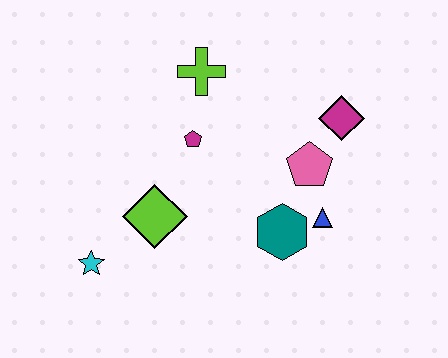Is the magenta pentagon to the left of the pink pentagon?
Yes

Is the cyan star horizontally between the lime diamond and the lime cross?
No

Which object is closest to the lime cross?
The magenta pentagon is closest to the lime cross.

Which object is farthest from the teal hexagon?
The cyan star is farthest from the teal hexagon.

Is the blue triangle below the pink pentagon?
Yes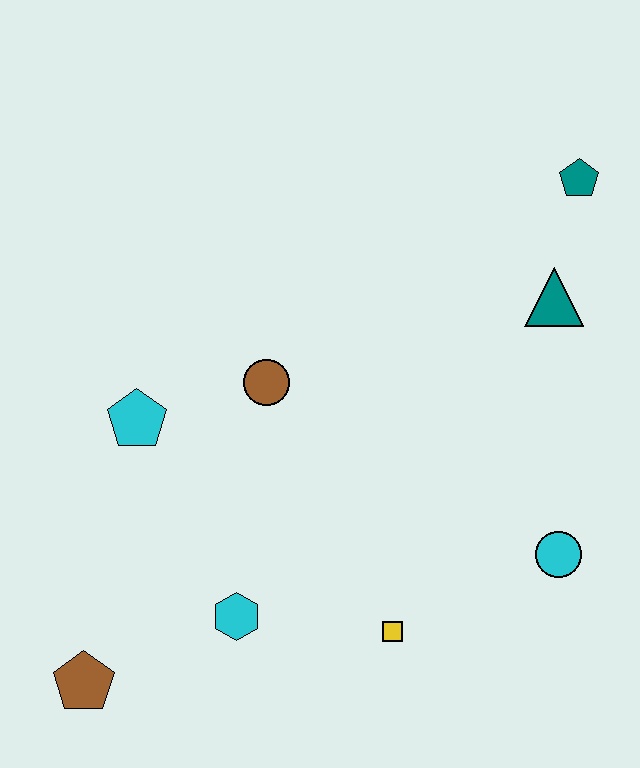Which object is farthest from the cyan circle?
The brown pentagon is farthest from the cyan circle.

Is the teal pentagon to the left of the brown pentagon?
No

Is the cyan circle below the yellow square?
No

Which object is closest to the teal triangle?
The teal pentagon is closest to the teal triangle.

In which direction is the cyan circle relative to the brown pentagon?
The cyan circle is to the right of the brown pentagon.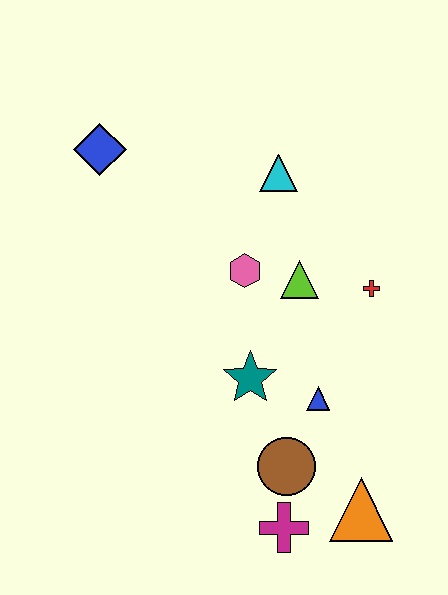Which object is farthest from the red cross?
The blue diamond is farthest from the red cross.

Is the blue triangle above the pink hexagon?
No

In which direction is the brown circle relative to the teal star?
The brown circle is below the teal star.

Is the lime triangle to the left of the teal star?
No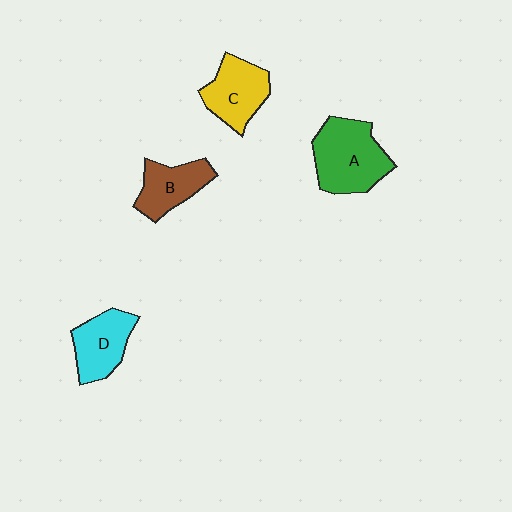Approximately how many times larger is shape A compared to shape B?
Approximately 1.5 times.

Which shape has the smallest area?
Shape B (brown).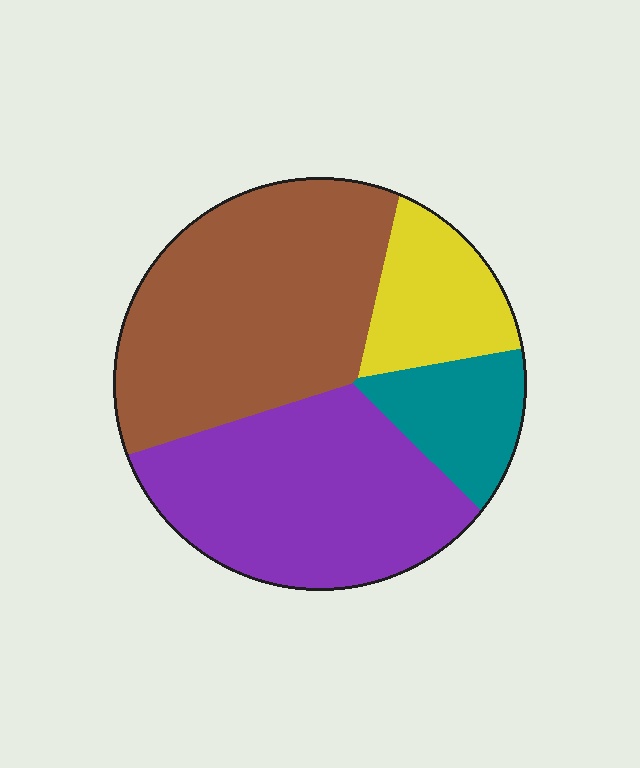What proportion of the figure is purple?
Purple covers 35% of the figure.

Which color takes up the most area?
Brown, at roughly 40%.